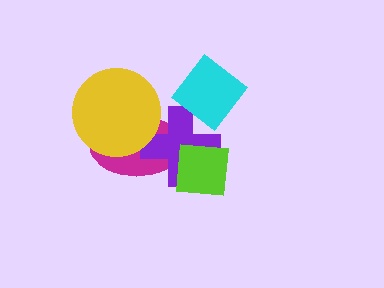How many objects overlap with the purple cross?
4 objects overlap with the purple cross.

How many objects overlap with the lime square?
2 objects overlap with the lime square.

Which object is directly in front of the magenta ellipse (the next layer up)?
The purple cross is directly in front of the magenta ellipse.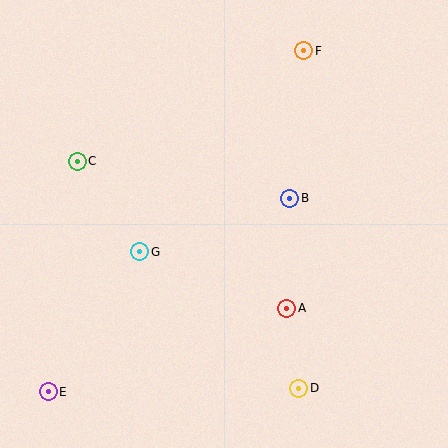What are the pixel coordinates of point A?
Point A is at (287, 308).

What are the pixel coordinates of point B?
Point B is at (290, 198).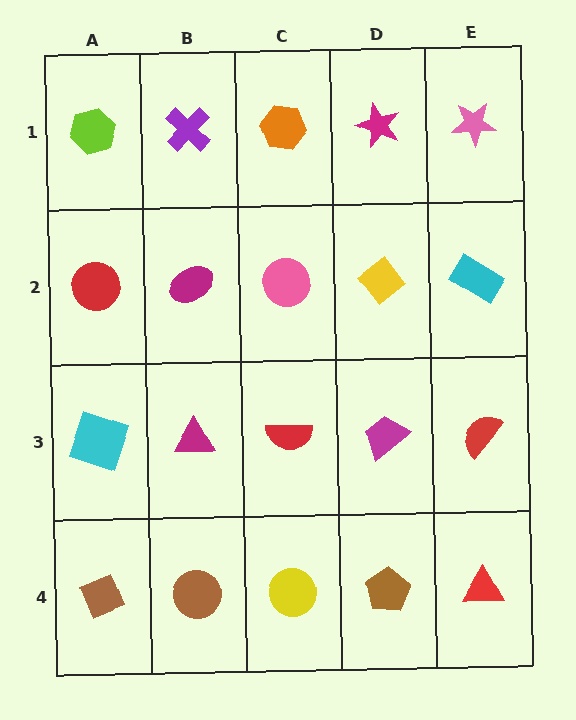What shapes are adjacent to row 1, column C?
A pink circle (row 2, column C), a purple cross (row 1, column B), a magenta star (row 1, column D).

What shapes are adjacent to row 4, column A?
A cyan square (row 3, column A), a brown circle (row 4, column B).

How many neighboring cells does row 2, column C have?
4.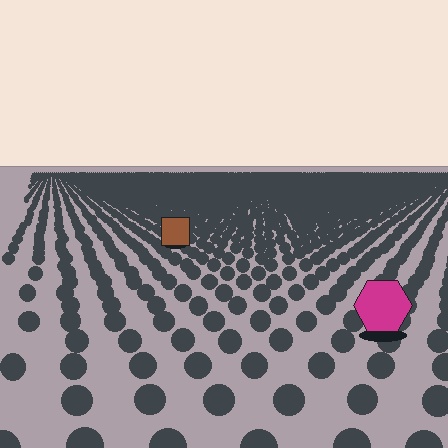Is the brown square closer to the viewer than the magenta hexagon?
No. The magenta hexagon is closer — you can tell from the texture gradient: the ground texture is coarser near it.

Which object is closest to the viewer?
The magenta hexagon is closest. The texture marks near it are larger and more spread out.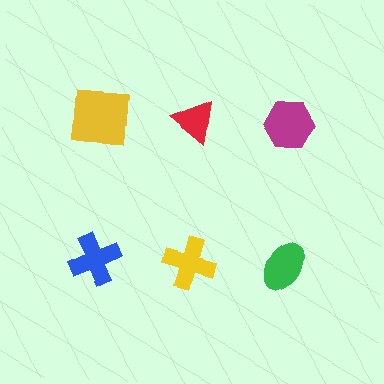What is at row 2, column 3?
A green ellipse.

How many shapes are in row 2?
3 shapes.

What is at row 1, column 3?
A magenta hexagon.